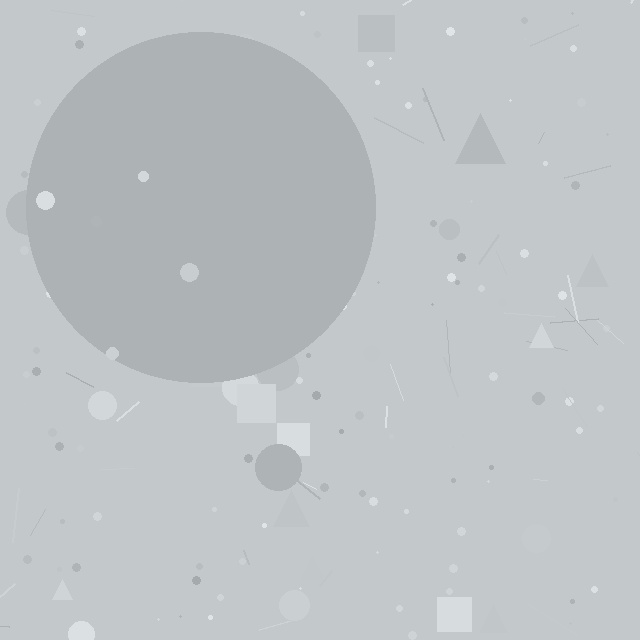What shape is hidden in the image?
A circle is hidden in the image.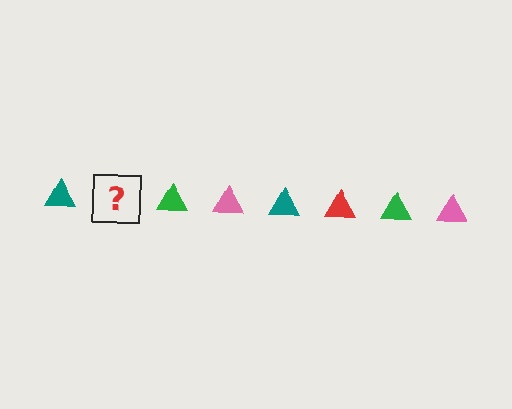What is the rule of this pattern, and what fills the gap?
The rule is that the pattern cycles through teal, red, green, pink triangles. The gap should be filled with a red triangle.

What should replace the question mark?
The question mark should be replaced with a red triangle.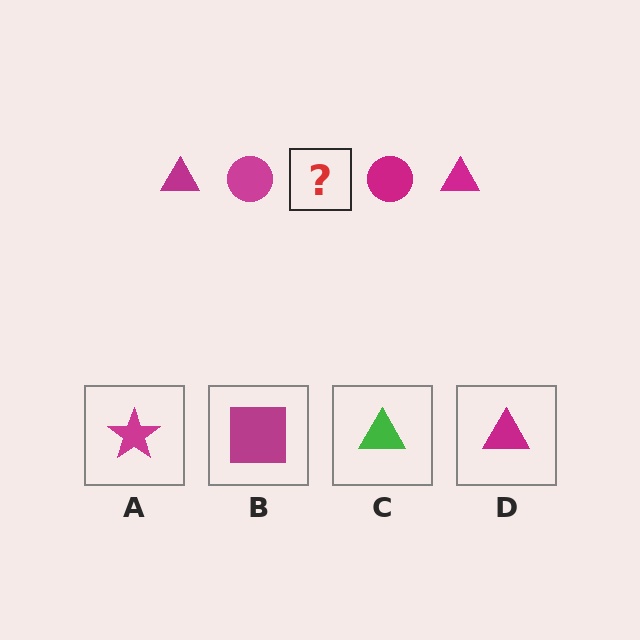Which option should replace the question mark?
Option D.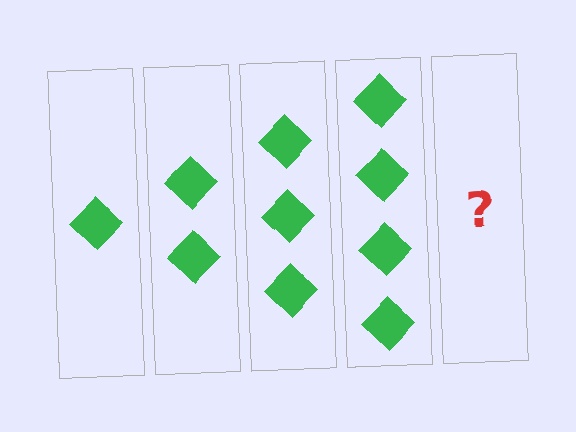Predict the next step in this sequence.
The next step is 5 diamonds.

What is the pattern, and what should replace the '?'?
The pattern is that each step adds one more diamond. The '?' should be 5 diamonds.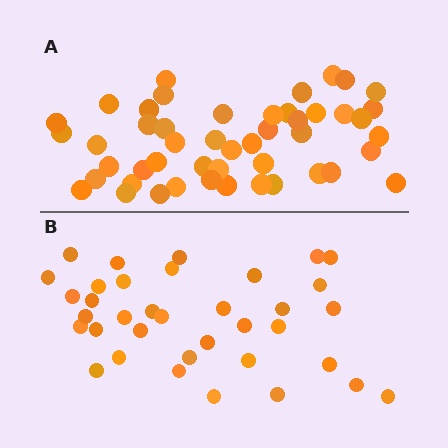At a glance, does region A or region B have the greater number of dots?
Region A (the top region) has more dots.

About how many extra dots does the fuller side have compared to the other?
Region A has roughly 12 or so more dots than region B.